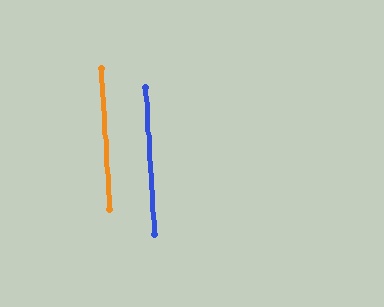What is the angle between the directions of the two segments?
Approximately 0 degrees.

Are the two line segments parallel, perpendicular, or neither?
Parallel — their directions differ by only 0.0°.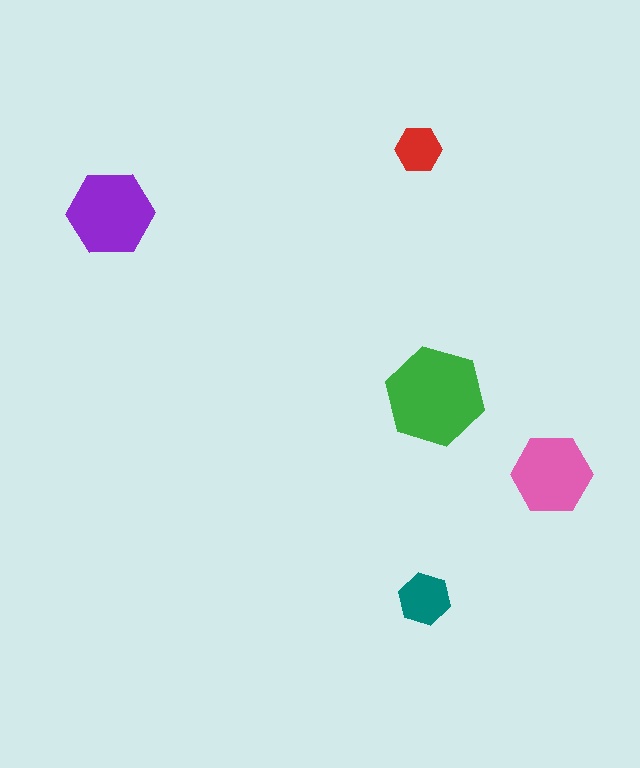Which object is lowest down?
The teal hexagon is bottommost.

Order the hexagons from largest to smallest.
the green one, the purple one, the pink one, the teal one, the red one.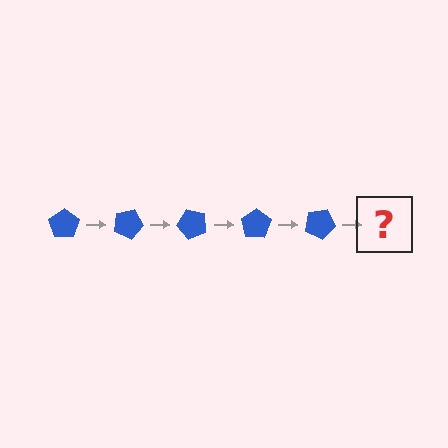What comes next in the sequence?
The next element should be a blue pentagon rotated 125 degrees.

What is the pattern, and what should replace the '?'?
The pattern is that the pentagon rotates 25 degrees each step. The '?' should be a blue pentagon rotated 125 degrees.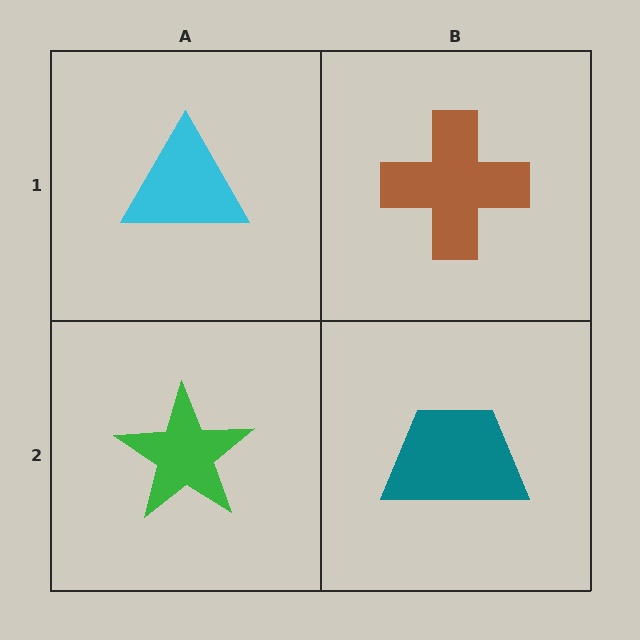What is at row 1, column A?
A cyan triangle.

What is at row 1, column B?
A brown cross.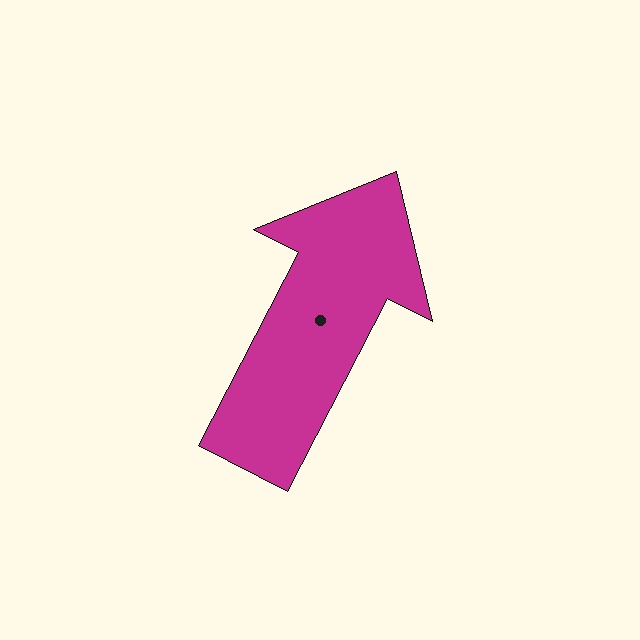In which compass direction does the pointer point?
Northeast.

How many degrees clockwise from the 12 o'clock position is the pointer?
Approximately 27 degrees.